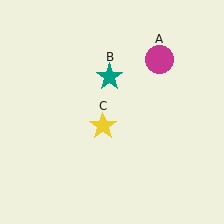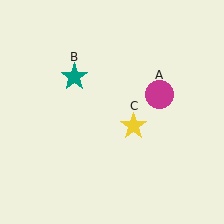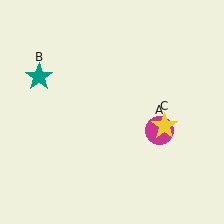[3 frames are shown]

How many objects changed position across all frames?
3 objects changed position: magenta circle (object A), teal star (object B), yellow star (object C).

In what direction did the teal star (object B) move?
The teal star (object B) moved left.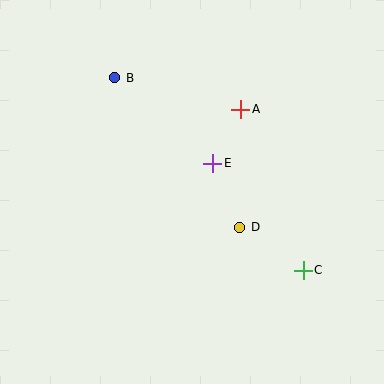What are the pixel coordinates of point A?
Point A is at (241, 109).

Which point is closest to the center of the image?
Point E at (213, 163) is closest to the center.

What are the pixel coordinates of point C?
Point C is at (303, 270).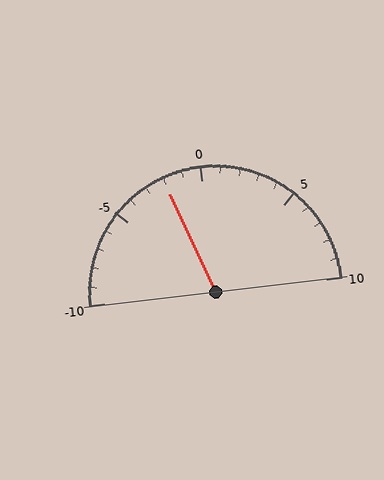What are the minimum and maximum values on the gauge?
The gauge ranges from -10 to 10.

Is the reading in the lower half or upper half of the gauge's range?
The reading is in the lower half of the range (-10 to 10).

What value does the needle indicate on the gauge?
The needle indicates approximately -2.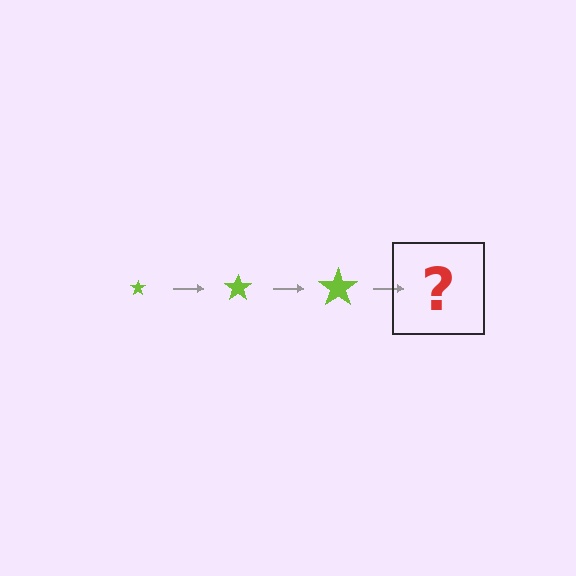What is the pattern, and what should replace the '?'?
The pattern is that the star gets progressively larger each step. The '?' should be a lime star, larger than the previous one.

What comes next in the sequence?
The next element should be a lime star, larger than the previous one.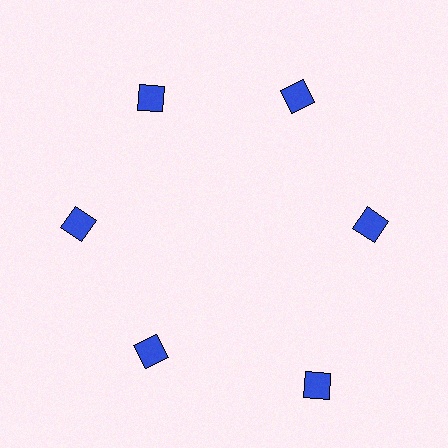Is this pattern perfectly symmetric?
No. The 6 blue squares are arranged in a ring, but one element near the 5 o'clock position is pushed outward from the center, breaking the 6-fold rotational symmetry.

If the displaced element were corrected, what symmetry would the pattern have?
It would have 6-fold rotational symmetry — the pattern would map onto itself every 60 degrees.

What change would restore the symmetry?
The symmetry would be restored by moving it inward, back onto the ring so that all 6 squares sit at equal angles and equal distance from the center.